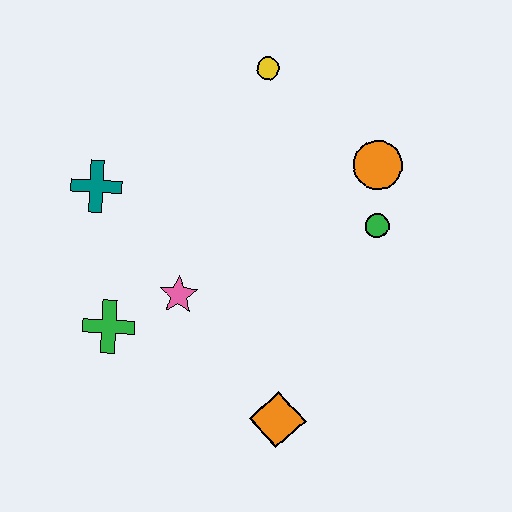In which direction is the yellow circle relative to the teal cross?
The yellow circle is to the right of the teal cross.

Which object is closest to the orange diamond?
The pink star is closest to the orange diamond.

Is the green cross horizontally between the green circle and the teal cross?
Yes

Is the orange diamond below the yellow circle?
Yes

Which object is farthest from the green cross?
The orange circle is farthest from the green cross.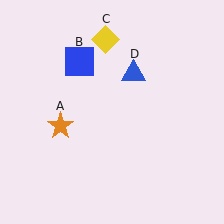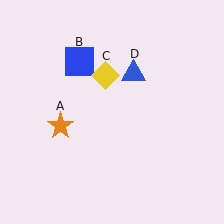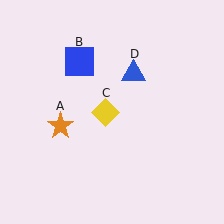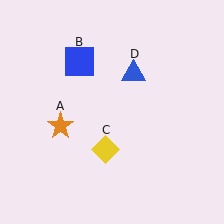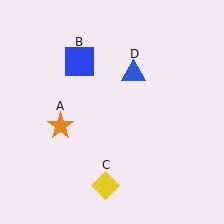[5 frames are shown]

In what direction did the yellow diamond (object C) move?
The yellow diamond (object C) moved down.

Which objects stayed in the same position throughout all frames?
Orange star (object A) and blue square (object B) and blue triangle (object D) remained stationary.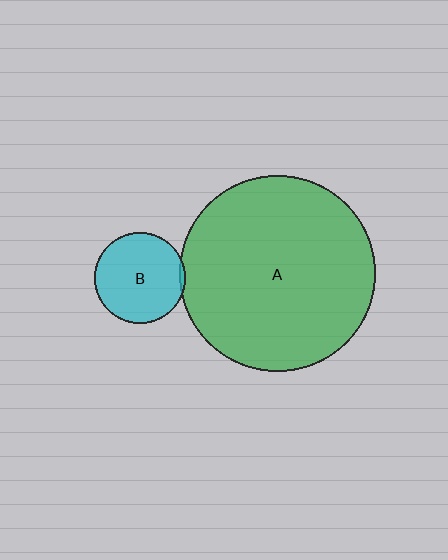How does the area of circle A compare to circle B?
Approximately 4.6 times.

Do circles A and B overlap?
Yes.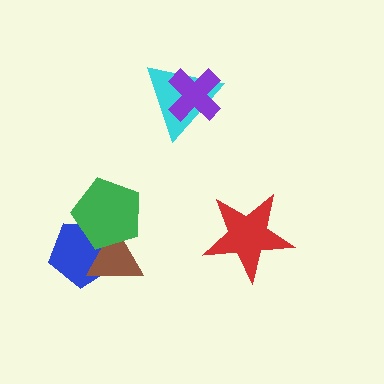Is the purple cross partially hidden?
No, no other shape covers it.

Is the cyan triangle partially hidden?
Yes, it is partially covered by another shape.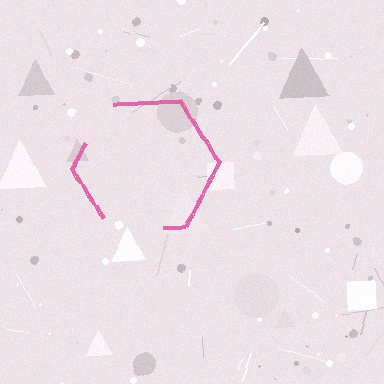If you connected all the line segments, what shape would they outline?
They would outline a hexagon.